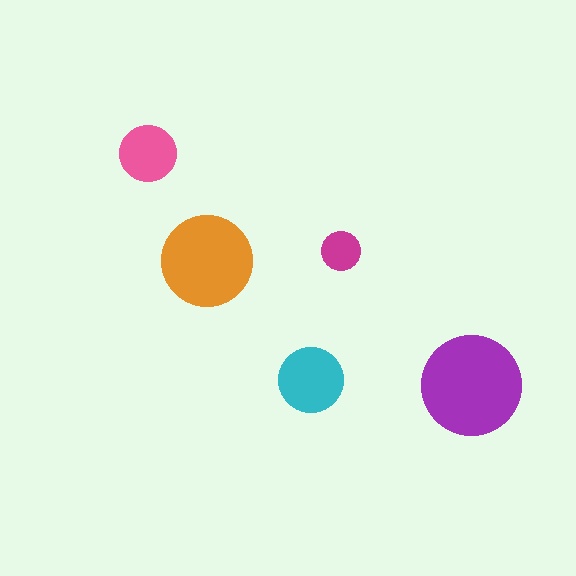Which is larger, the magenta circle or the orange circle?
The orange one.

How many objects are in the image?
There are 5 objects in the image.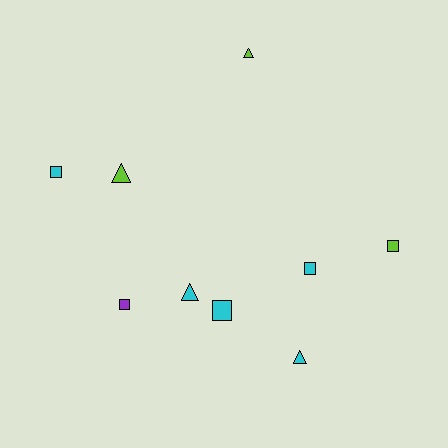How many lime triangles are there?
There are 2 lime triangles.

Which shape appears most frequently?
Square, with 5 objects.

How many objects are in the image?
There are 9 objects.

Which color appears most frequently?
Cyan, with 5 objects.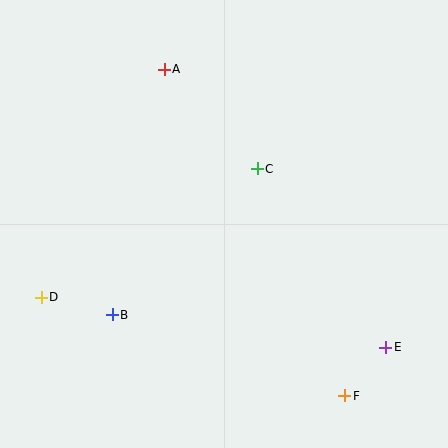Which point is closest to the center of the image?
Point C at (257, 169) is closest to the center.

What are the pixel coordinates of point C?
Point C is at (257, 169).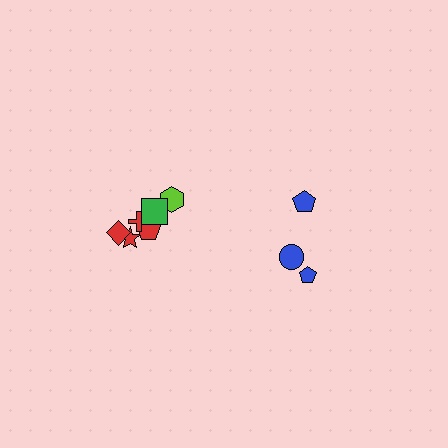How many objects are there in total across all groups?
There are 9 objects.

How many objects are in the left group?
There are 6 objects.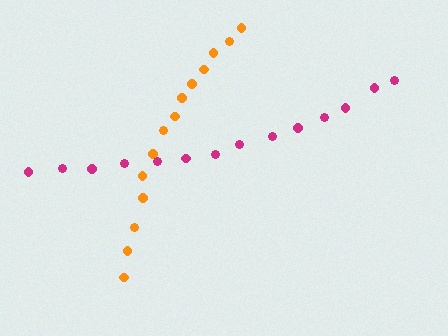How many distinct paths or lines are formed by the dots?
There are 2 distinct paths.